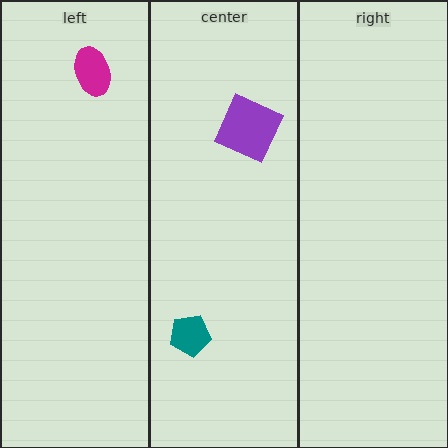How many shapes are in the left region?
1.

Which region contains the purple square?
The center region.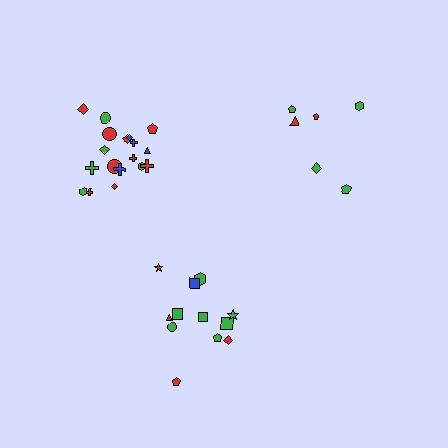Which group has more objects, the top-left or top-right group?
The top-left group.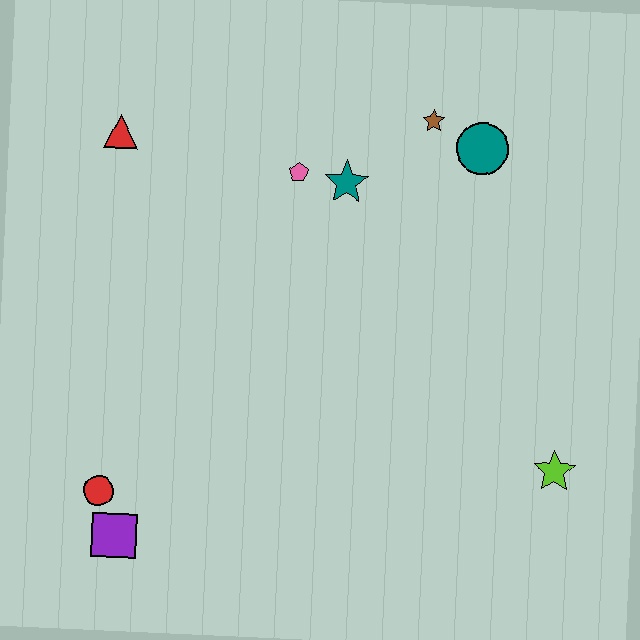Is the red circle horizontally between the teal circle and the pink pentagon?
No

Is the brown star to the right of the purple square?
Yes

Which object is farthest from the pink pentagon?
The purple square is farthest from the pink pentagon.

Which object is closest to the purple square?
The red circle is closest to the purple square.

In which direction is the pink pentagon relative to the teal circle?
The pink pentagon is to the left of the teal circle.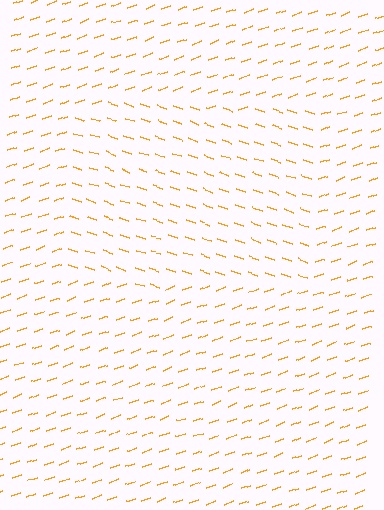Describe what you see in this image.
The image is filled with small orange line segments. A rectangle region in the image has lines oriented differently from the surrounding lines, creating a visible texture boundary.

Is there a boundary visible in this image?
Yes, there is a texture boundary formed by a change in line orientation.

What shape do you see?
I see a rectangle.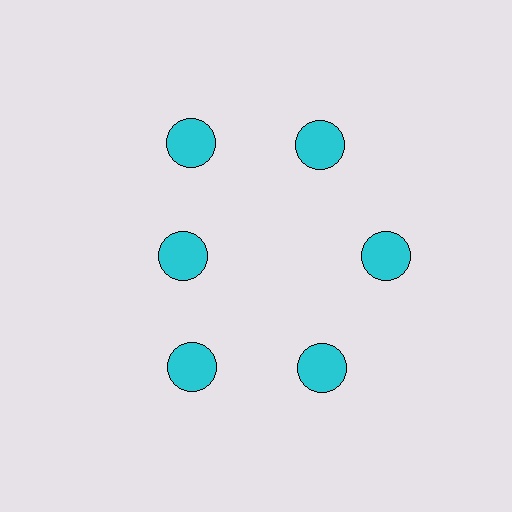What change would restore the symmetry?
The symmetry would be restored by moving it outward, back onto the ring so that all 6 circles sit at equal angles and equal distance from the center.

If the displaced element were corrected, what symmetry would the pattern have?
It would have 6-fold rotational symmetry — the pattern would map onto itself every 60 degrees.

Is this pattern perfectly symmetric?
No. The 6 cyan circles are arranged in a ring, but one element near the 9 o'clock position is pulled inward toward the center, breaking the 6-fold rotational symmetry.